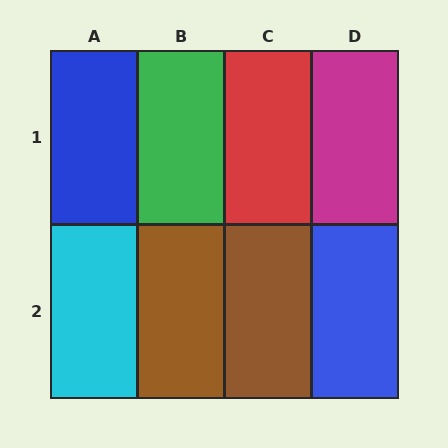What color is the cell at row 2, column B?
Brown.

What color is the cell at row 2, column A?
Cyan.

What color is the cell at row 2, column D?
Blue.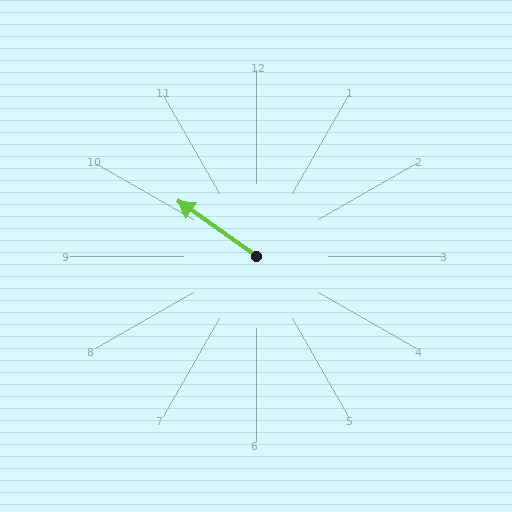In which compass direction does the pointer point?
Northwest.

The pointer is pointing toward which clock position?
Roughly 10 o'clock.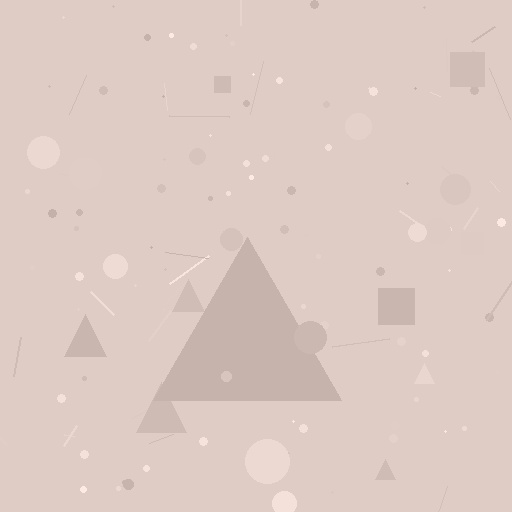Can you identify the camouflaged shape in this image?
The camouflaged shape is a triangle.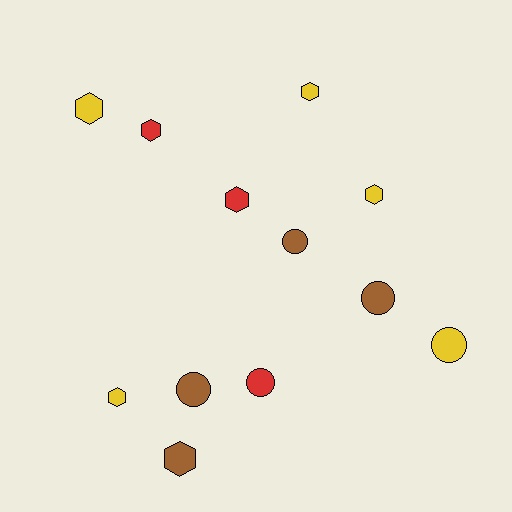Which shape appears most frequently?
Hexagon, with 7 objects.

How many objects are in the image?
There are 12 objects.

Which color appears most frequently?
Yellow, with 5 objects.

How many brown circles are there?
There are 3 brown circles.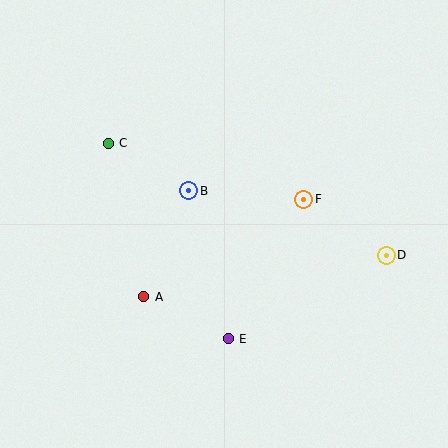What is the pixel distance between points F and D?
The distance between F and D is 100 pixels.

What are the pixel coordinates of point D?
Point D is at (386, 255).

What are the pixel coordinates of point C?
Point C is at (108, 143).